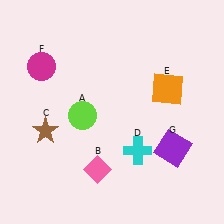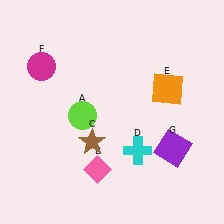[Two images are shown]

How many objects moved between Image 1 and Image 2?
1 object moved between the two images.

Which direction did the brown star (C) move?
The brown star (C) moved right.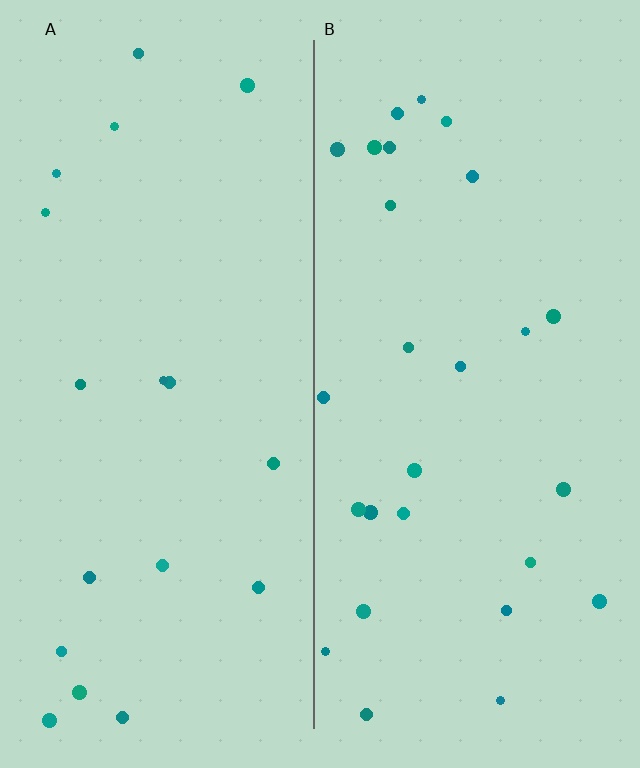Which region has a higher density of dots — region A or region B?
B (the right).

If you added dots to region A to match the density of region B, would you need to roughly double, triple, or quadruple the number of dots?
Approximately double.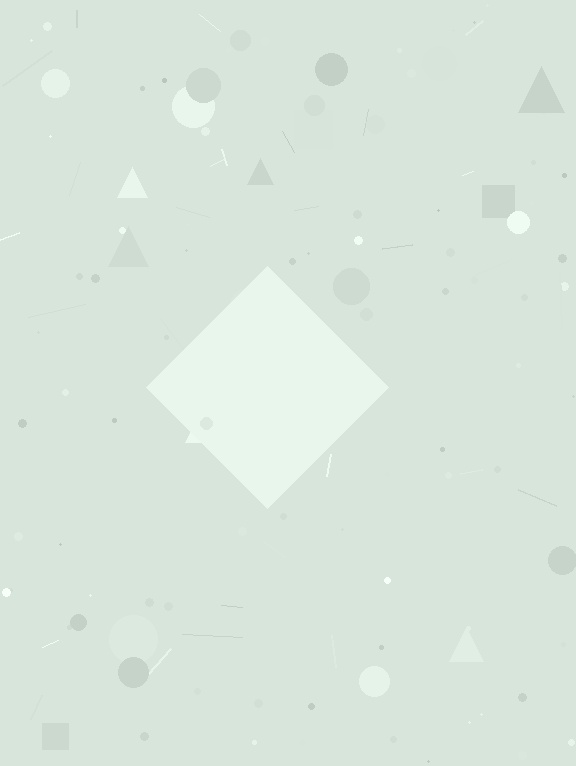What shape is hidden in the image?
A diamond is hidden in the image.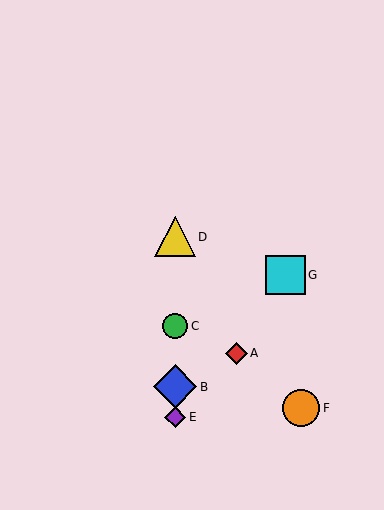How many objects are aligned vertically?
4 objects (B, C, D, E) are aligned vertically.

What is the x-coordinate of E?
Object E is at x≈175.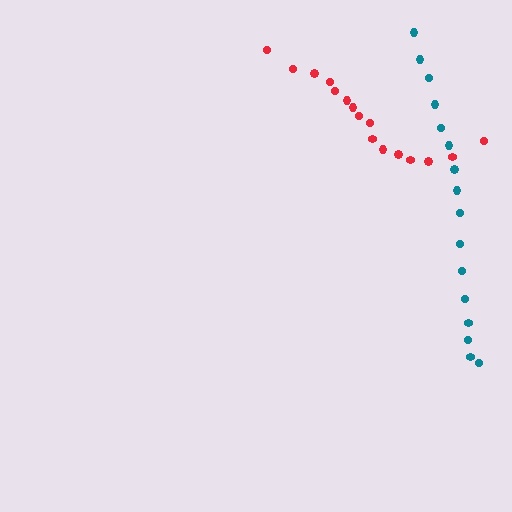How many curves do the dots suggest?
There are 2 distinct paths.